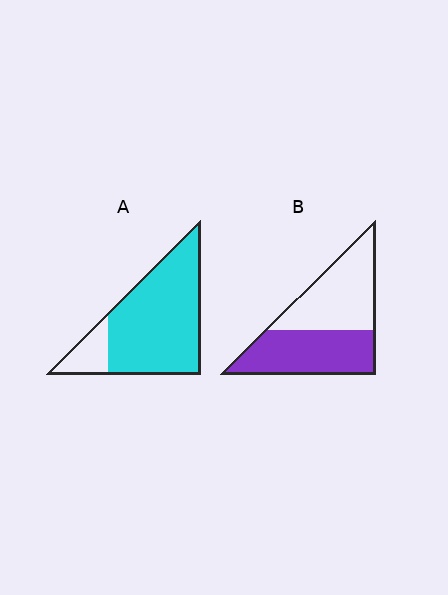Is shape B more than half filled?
Roughly half.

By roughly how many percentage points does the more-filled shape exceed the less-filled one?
By roughly 35 percentage points (A over B).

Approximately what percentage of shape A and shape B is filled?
A is approximately 85% and B is approximately 50%.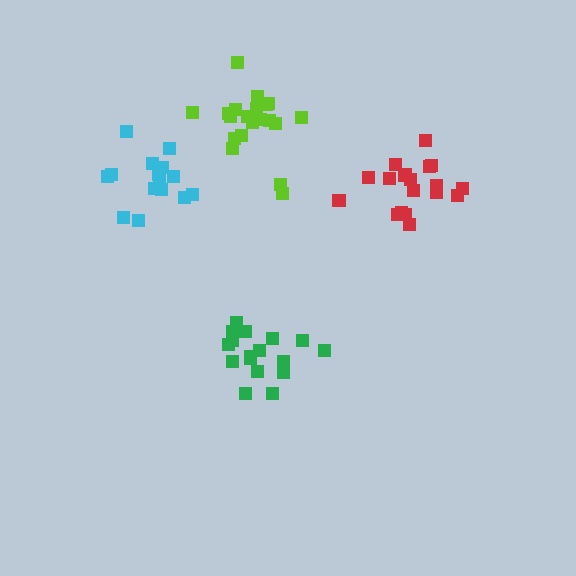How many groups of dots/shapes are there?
There are 4 groups.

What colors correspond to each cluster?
The clusters are colored: green, red, lime, cyan.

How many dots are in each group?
Group 1: 17 dots, Group 2: 19 dots, Group 3: 20 dots, Group 4: 15 dots (71 total).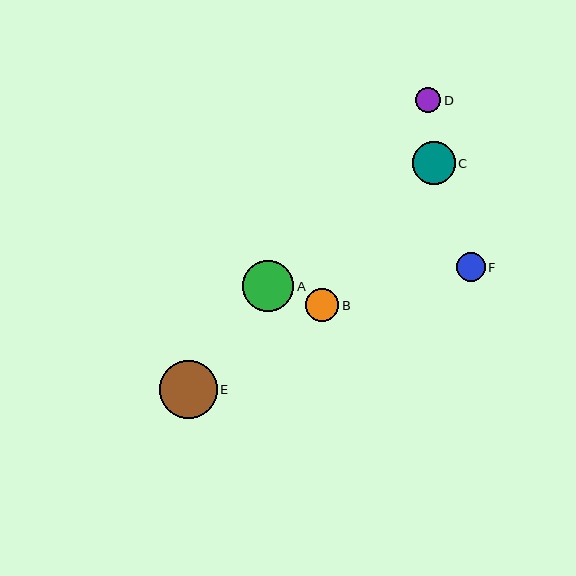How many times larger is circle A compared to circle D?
Circle A is approximately 2.0 times the size of circle D.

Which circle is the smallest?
Circle D is the smallest with a size of approximately 26 pixels.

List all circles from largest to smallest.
From largest to smallest: E, A, C, B, F, D.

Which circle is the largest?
Circle E is the largest with a size of approximately 58 pixels.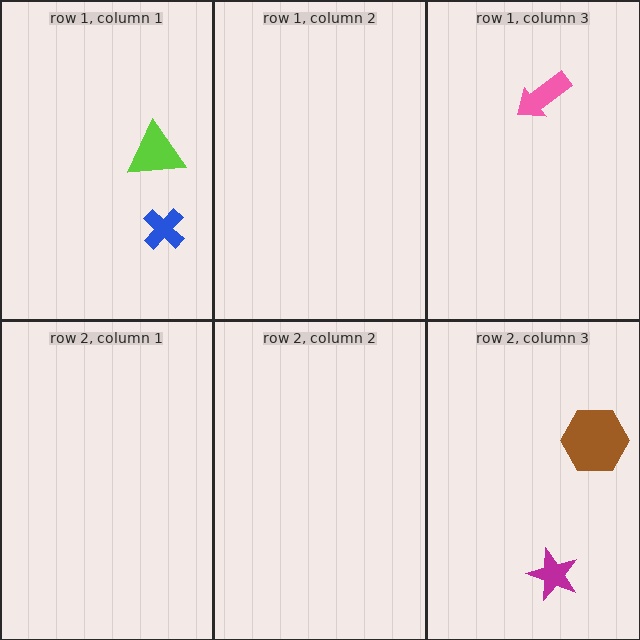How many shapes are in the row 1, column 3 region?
1.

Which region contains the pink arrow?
The row 1, column 3 region.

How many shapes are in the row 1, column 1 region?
2.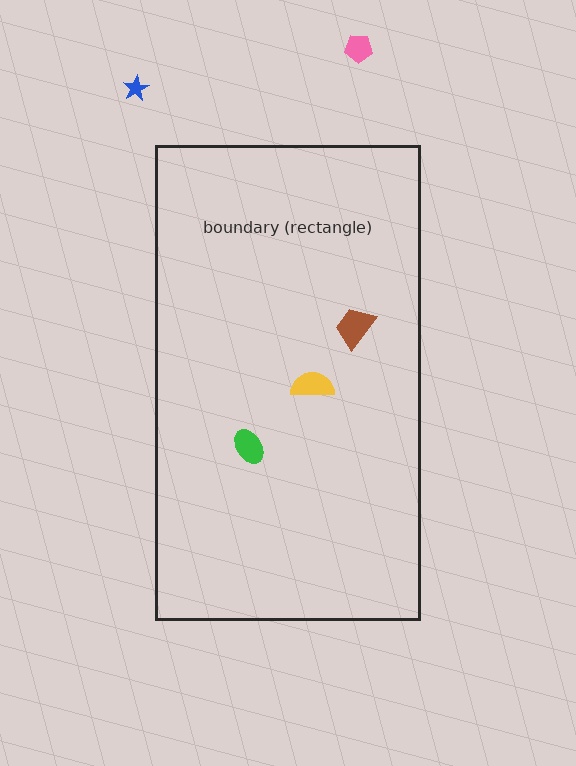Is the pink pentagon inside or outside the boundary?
Outside.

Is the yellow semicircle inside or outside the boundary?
Inside.